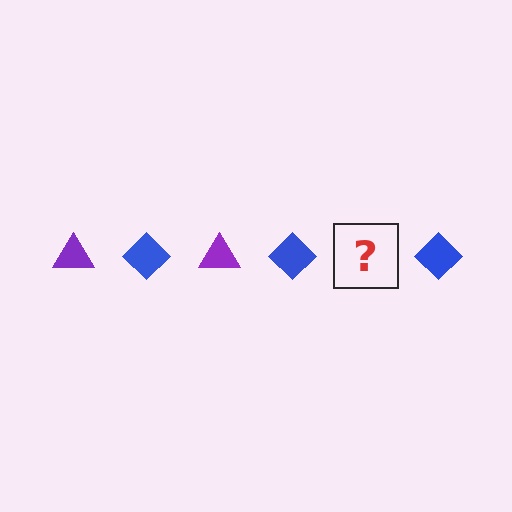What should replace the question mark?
The question mark should be replaced with a purple triangle.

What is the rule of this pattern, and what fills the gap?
The rule is that the pattern alternates between purple triangle and blue diamond. The gap should be filled with a purple triangle.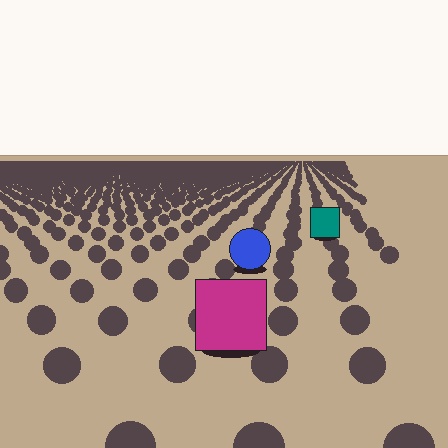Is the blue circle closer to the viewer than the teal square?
Yes. The blue circle is closer — you can tell from the texture gradient: the ground texture is coarser near it.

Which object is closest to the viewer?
The magenta square is closest. The texture marks near it are larger and more spread out.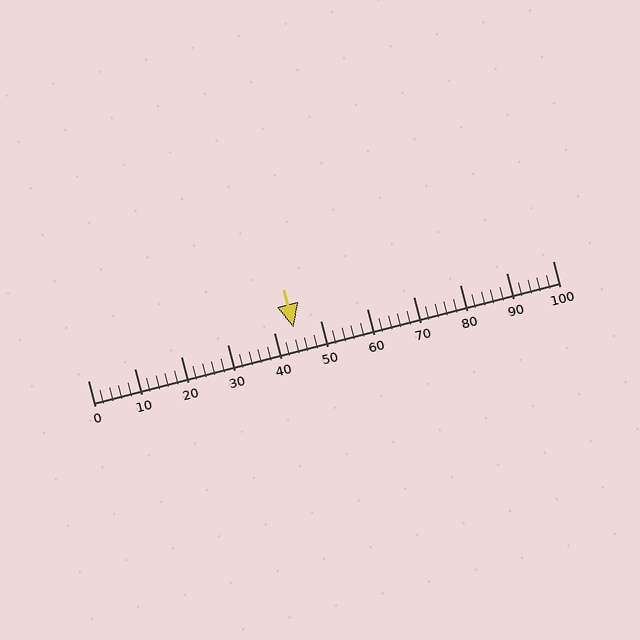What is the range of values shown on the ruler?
The ruler shows values from 0 to 100.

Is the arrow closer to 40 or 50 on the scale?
The arrow is closer to 40.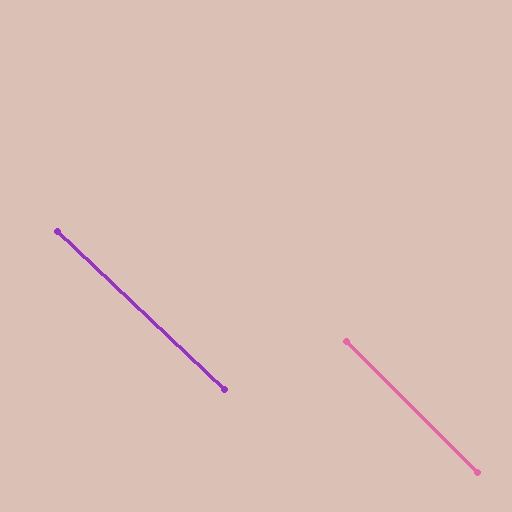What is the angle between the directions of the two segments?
Approximately 1 degree.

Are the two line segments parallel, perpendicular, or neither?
Parallel — their directions differ by only 1.4°.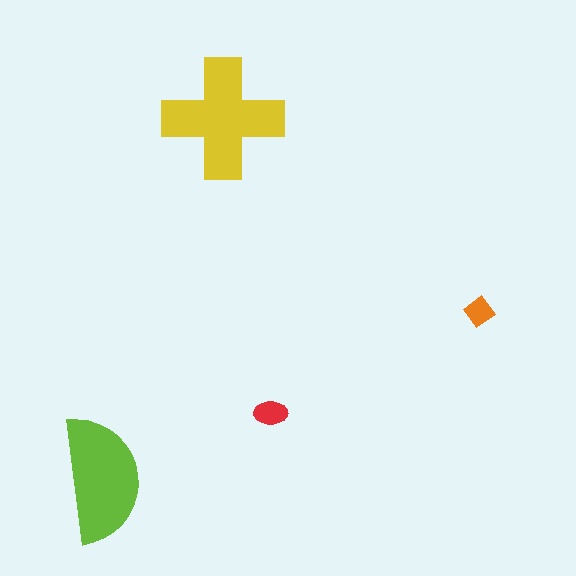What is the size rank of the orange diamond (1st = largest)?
4th.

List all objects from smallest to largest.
The orange diamond, the red ellipse, the lime semicircle, the yellow cross.